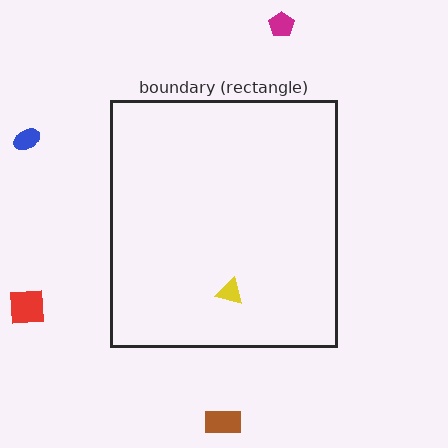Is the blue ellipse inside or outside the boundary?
Outside.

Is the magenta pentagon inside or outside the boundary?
Outside.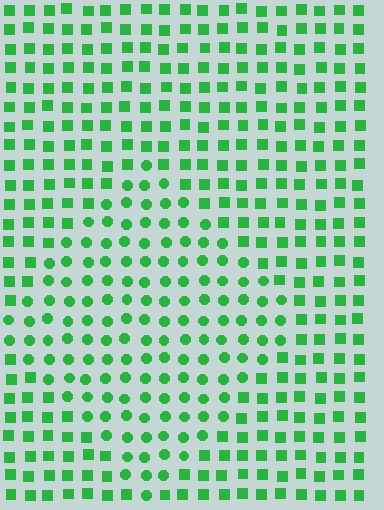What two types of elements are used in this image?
The image uses circles inside the diamond region and squares outside it.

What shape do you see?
I see a diamond.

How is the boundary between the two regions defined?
The boundary is defined by a change in element shape: circles inside vs. squares outside. All elements share the same color and spacing.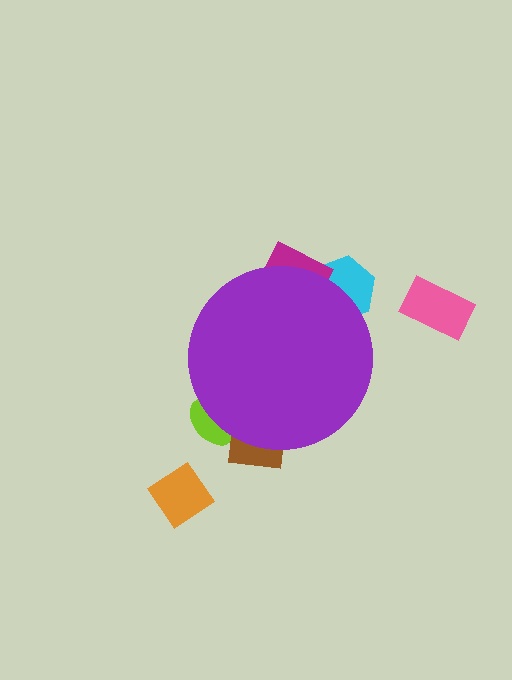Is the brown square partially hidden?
Yes, the brown square is partially hidden behind the purple circle.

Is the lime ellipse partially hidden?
Yes, the lime ellipse is partially hidden behind the purple circle.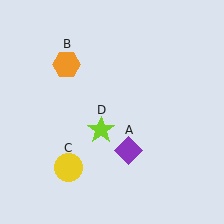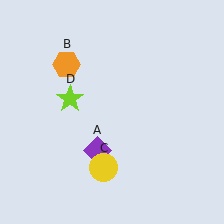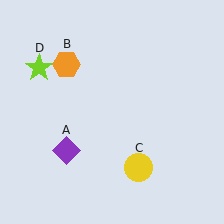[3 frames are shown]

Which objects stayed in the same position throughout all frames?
Orange hexagon (object B) remained stationary.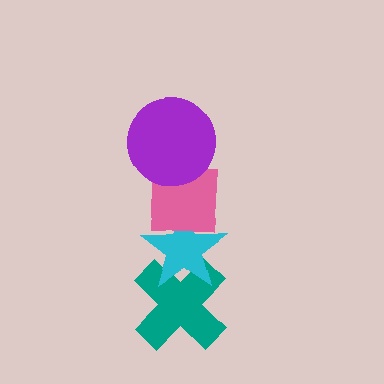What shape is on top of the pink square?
The purple circle is on top of the pink square.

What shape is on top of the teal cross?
The cyan star is on top of the teal cross.